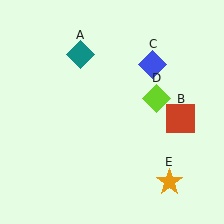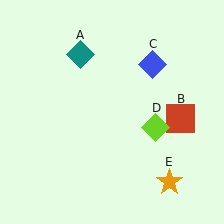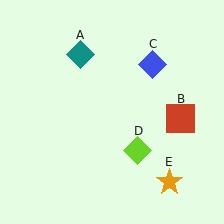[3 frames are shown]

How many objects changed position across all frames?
1 object changed position: lime diamond (object D).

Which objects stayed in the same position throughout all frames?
Teal diamond (object A) and red square (object B) and blue diamond (object C) and orange star (object E) remained stationary.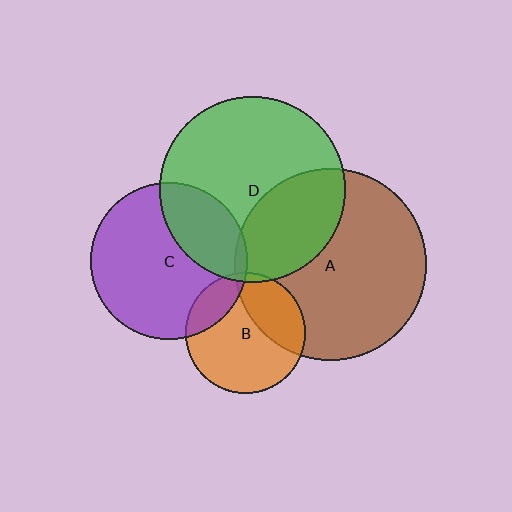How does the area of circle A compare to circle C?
Approximately 1.5 times.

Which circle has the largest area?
Circle A (brown).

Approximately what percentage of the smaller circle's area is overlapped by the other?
Approximately 30%.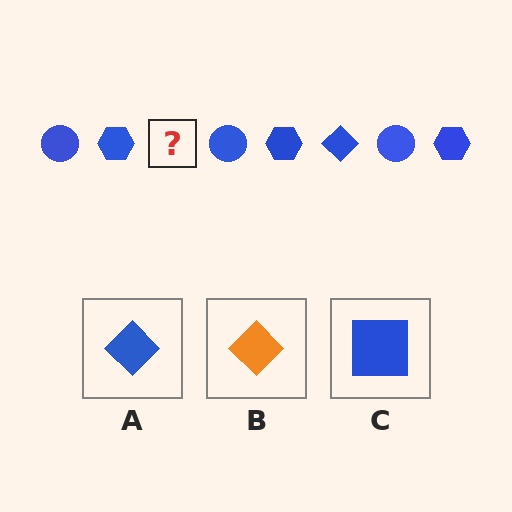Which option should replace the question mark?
Option A.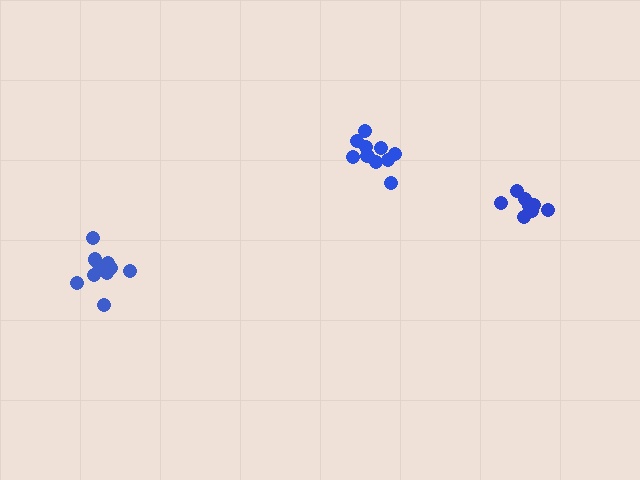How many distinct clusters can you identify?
There are 3 distinct clusters.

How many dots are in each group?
Group 1: 10 dots, Group 2: 8 dots, Group 3: 11 dots (29 total).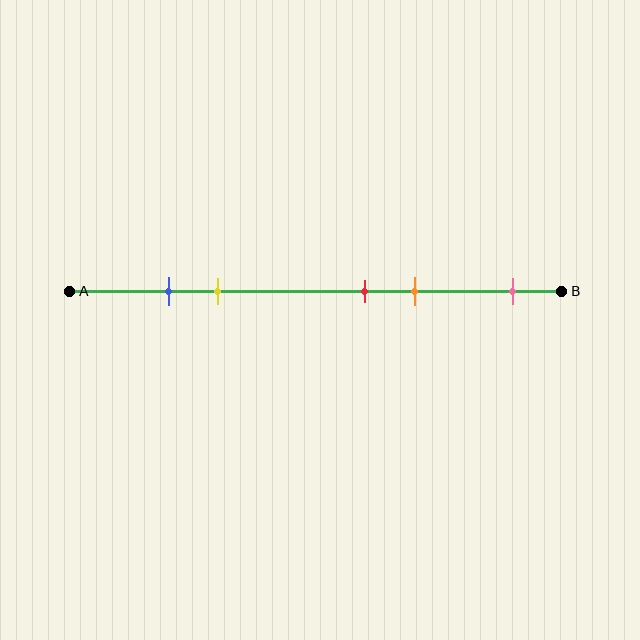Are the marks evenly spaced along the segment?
No, the marks are not evenly spaced.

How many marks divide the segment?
There are 5 marks dividing the segment.